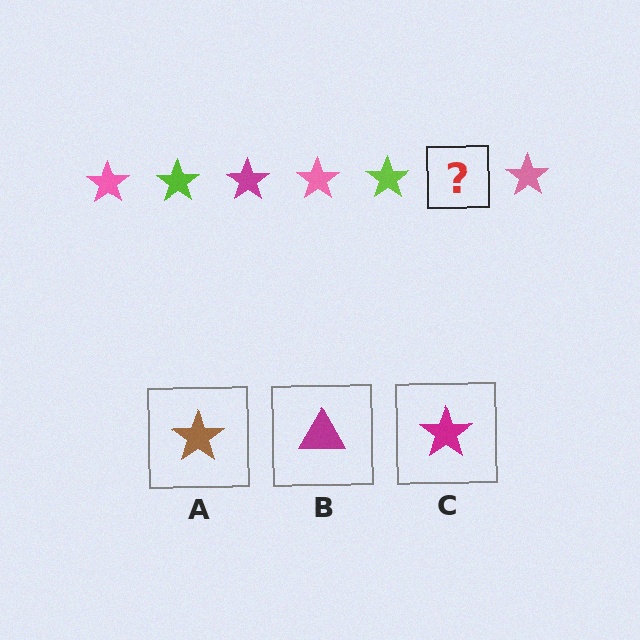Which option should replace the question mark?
Option C.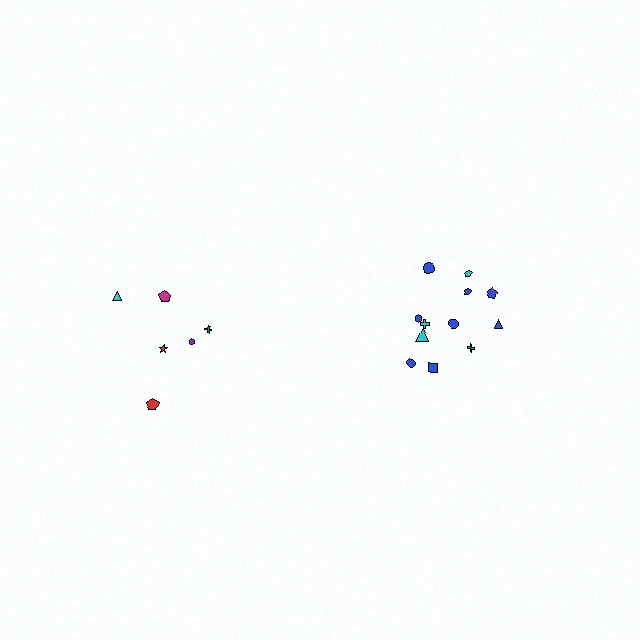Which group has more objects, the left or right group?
The right group.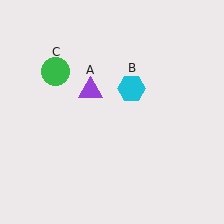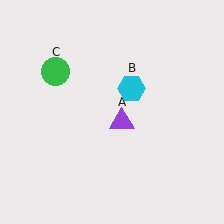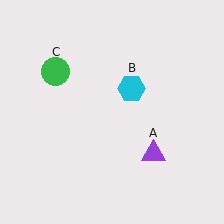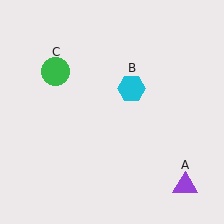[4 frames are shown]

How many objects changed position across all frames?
1 object changed position: purple triangle (object A).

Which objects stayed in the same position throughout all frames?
Cyan hexagon (object B) and green circle (object C) remained stationary.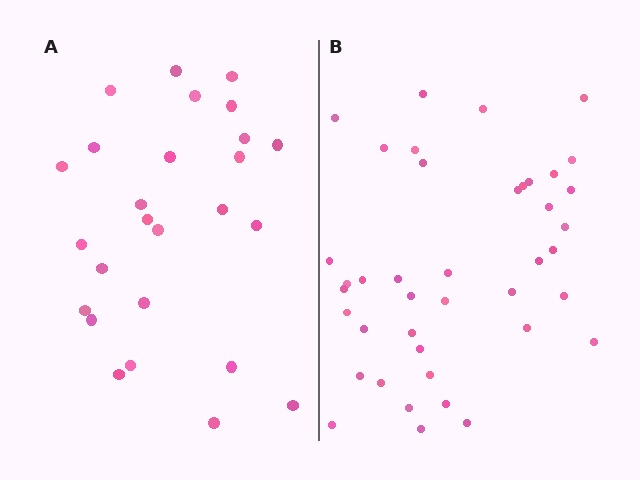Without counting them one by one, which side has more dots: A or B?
Region B (the right region) has more dots.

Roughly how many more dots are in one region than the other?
Region B has approximately 15 more dots than region A.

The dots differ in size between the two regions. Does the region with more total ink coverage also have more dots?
No. Region A has more total ink coverage because its dots are larger, but region B actually contains more individual dots. Total area can be misleading — the number of items is what matters here.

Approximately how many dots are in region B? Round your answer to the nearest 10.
About 40 dots. (The exact count is 41, which rounds to 40.)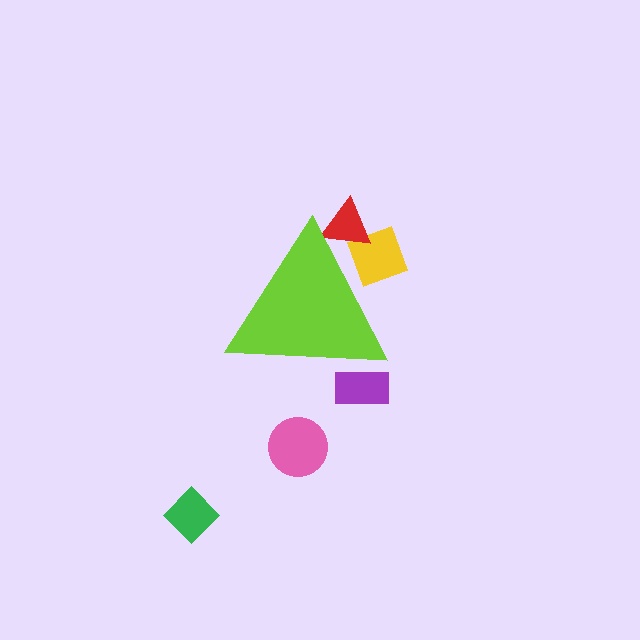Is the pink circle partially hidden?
No, the pink circle is fully visible.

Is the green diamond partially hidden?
No, the green diamond is fully visible.